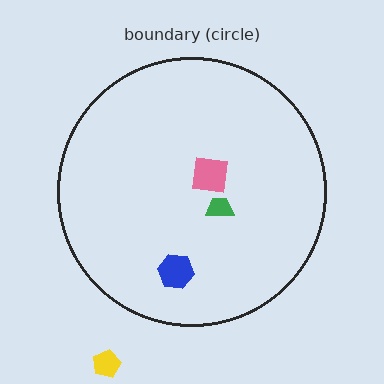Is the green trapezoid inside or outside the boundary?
Inside.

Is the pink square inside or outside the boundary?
Inside.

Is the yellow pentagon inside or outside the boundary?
Outside.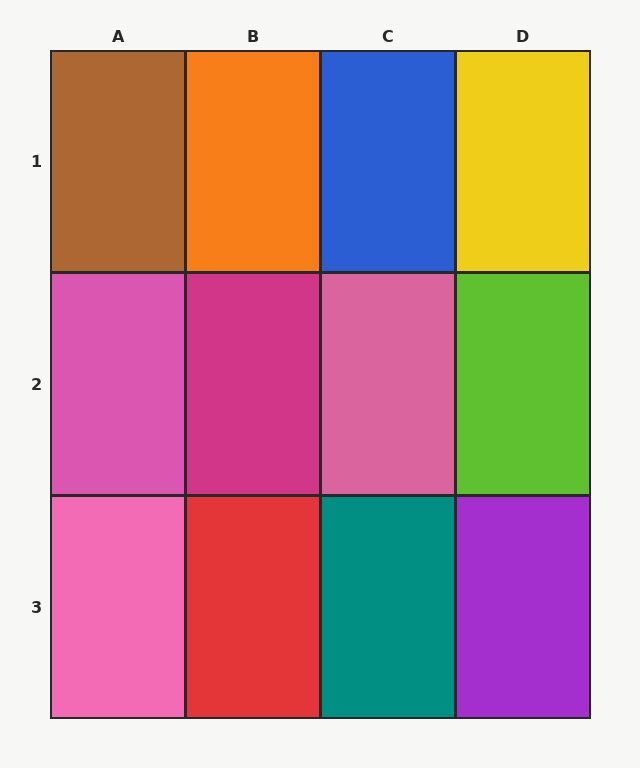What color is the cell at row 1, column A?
Brown.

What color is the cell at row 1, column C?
Blue.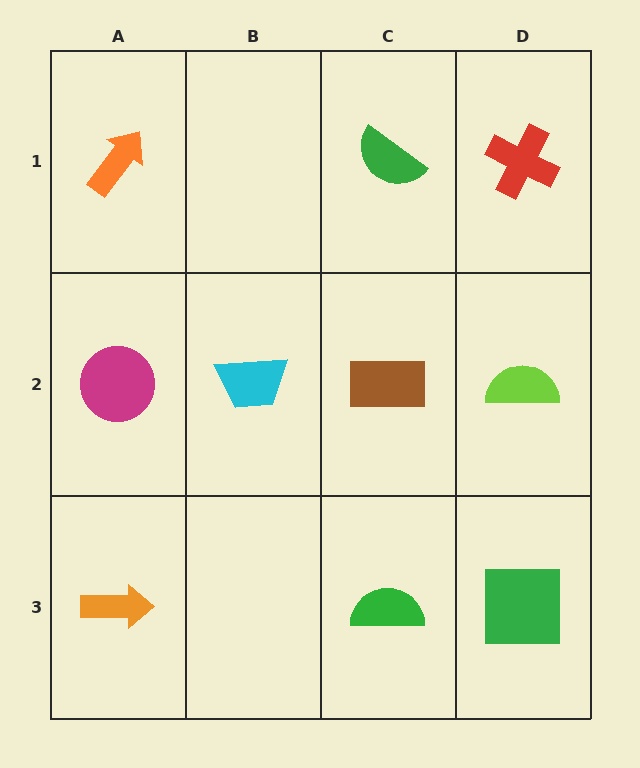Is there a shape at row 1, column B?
No, that cell is empty.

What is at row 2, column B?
A cyan trapezoid.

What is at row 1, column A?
An orange arrow.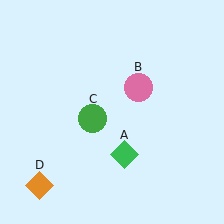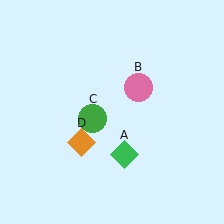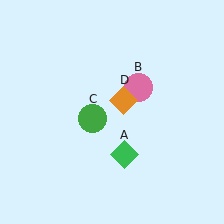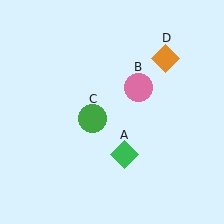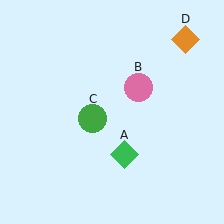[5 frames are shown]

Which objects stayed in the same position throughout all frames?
Green diamond (object A) and pink circle (object B) and green circle (object C) remained stationary.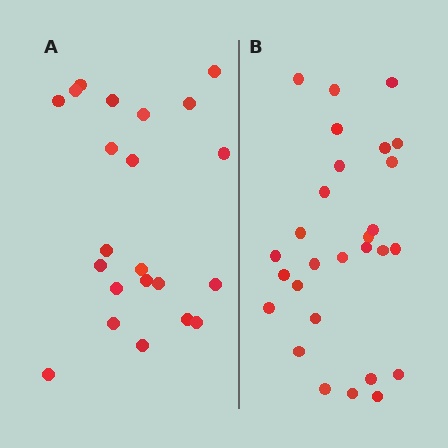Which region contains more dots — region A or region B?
Region B (the right region) has more dots.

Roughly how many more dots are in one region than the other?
Region B has about 6 more dots than region A.